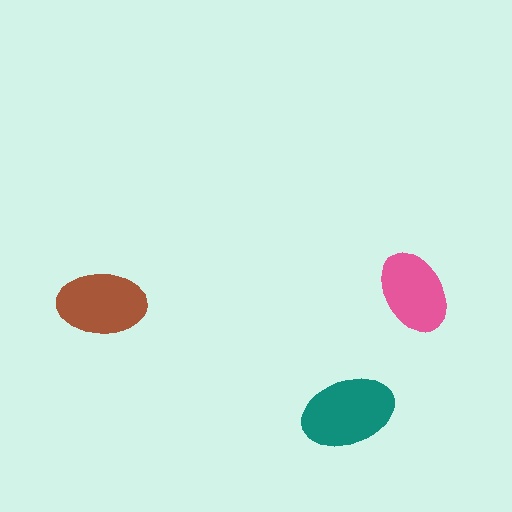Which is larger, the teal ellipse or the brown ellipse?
The teal one.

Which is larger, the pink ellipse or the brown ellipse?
The brown one.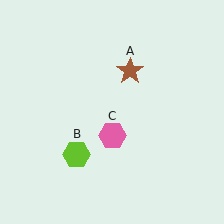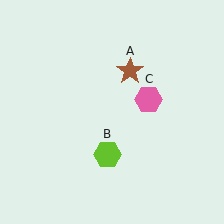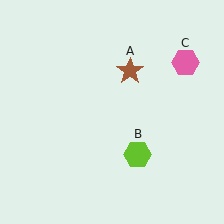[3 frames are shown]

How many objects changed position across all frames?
2 objects changed position: lime hexagon (object B), pink hexagon (object C).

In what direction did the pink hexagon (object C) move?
The pink hexagon (object C) moved up and to the right.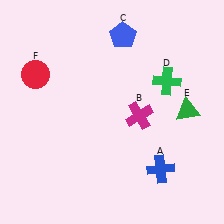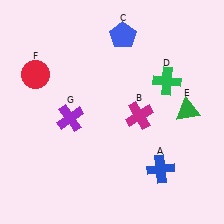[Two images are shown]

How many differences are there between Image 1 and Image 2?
There is 1 difference between the two images.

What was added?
A purple cross (G) was added in Image 2.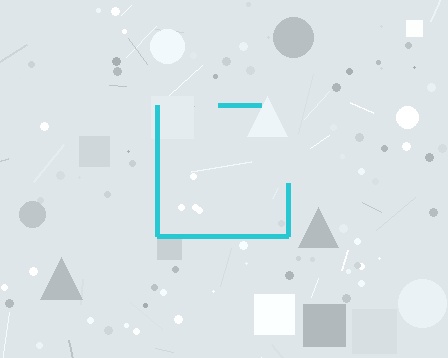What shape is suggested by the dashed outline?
The dashed outline suggests a square.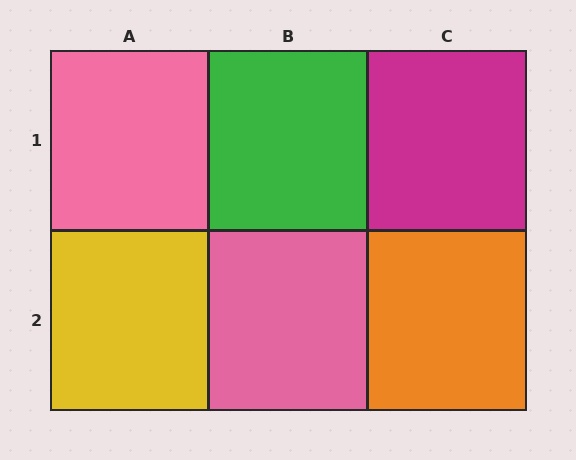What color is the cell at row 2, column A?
Yellow.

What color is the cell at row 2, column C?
Orange.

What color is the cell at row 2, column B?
Pink.